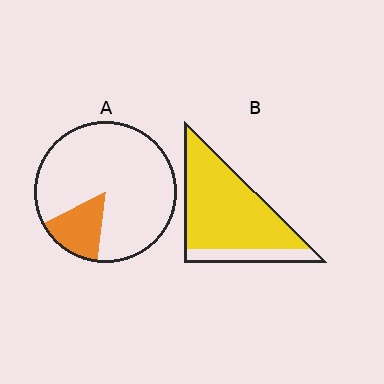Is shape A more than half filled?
No.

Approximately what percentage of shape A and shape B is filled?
A is approximately 15% and B is approximately 80%.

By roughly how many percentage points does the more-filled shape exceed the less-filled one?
By roughly 65 percentage points (B over A).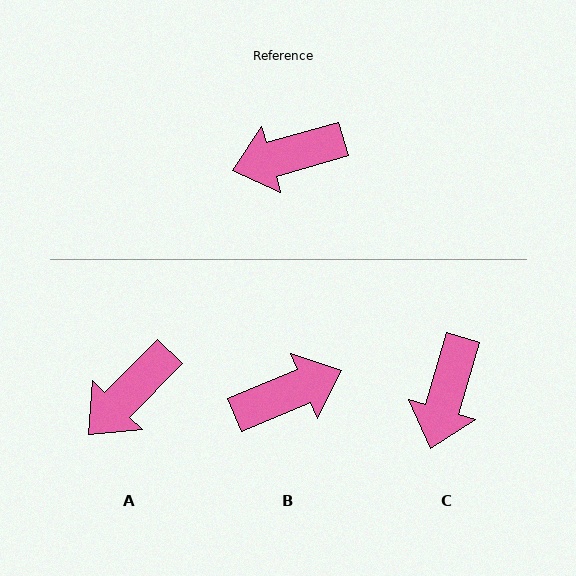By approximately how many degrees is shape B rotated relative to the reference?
Approximately 173 degrees clockwise.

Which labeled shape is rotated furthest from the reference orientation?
B, about 173 degrees away.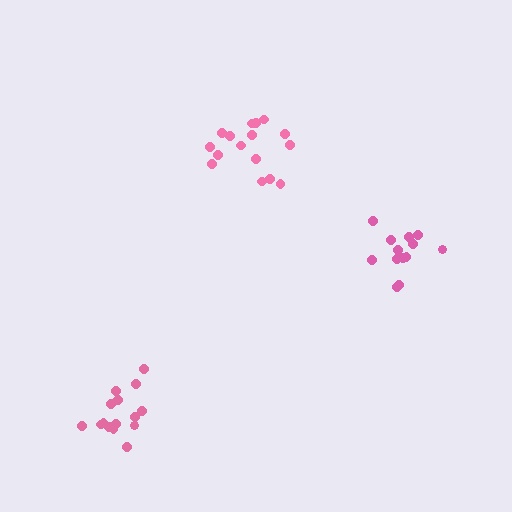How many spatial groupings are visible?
There are 3 spatial groupings.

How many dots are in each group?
Group 1: 13 dots, Group 2: 16 dots, Group 3: 15 dots (44 total).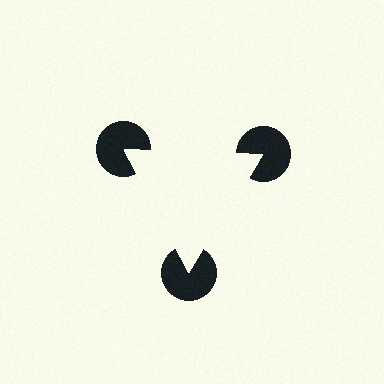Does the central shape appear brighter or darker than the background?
It typically appears slightly brighter than the background, even though no actual brightness change is drawn.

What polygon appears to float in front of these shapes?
An illusory triangle — its edges are inferred from the aligned wedge cuts in the pac-man discs, not physically drawn.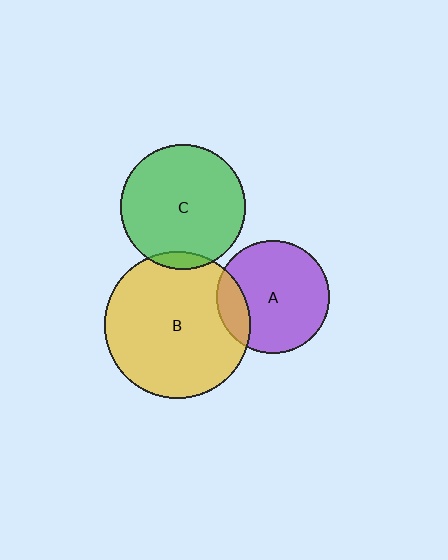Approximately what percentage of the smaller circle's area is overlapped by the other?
Approximately 15%.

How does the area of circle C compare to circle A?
Approximately 1.3 times.